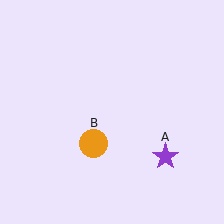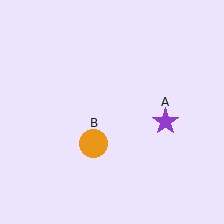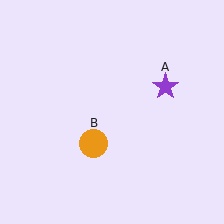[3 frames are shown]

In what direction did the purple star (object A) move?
The purple star (object A) moved up.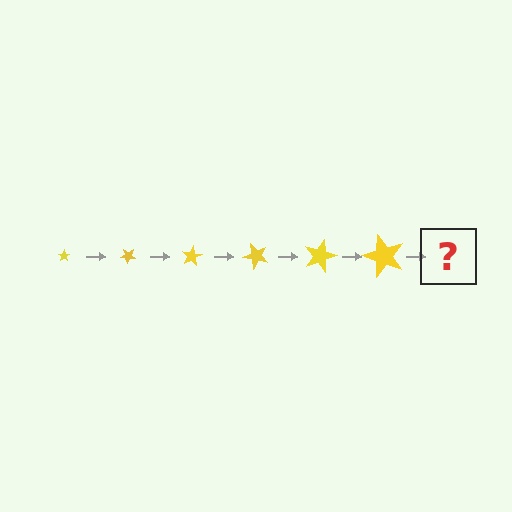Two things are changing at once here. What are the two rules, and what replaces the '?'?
The two rules are that the star grows larger each step and it rotates 40 degrees each step. The '?' should be a star, larger than the previous one and rotated 240 degrees from the start.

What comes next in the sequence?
The next element should be a star, larger than the previous one and rotated 240 degrees from the start.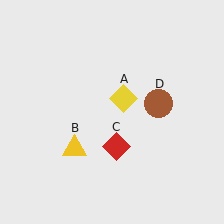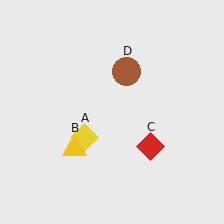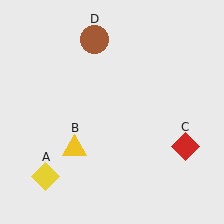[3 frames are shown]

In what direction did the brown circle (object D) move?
The brown circle (object D) moved up and to the left.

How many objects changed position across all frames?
3 objects changed position: yellow diamond (object A), red diamond (object C), brown circle (object D).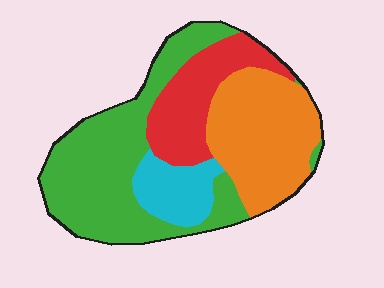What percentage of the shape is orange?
Orange covers about 30% of the shape.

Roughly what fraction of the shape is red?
Red takes up about one fifth (1/5) of the shape.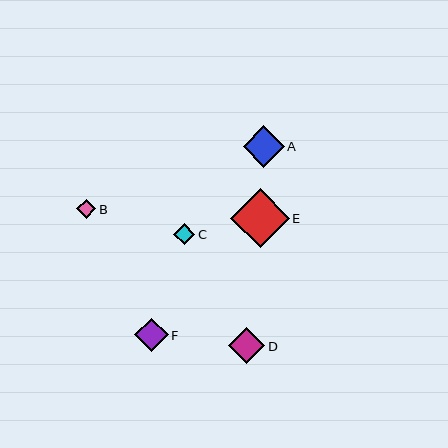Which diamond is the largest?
Diamond E is the largest with a size of approximately 59 pixels.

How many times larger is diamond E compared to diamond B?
Diamond E is approximately 3.0 times the size of diamond B.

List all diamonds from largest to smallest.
From largest to smallest: E, A, D, F, C, B.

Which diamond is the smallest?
Diamond B is the smallest with a size of approximately 19 pixels.